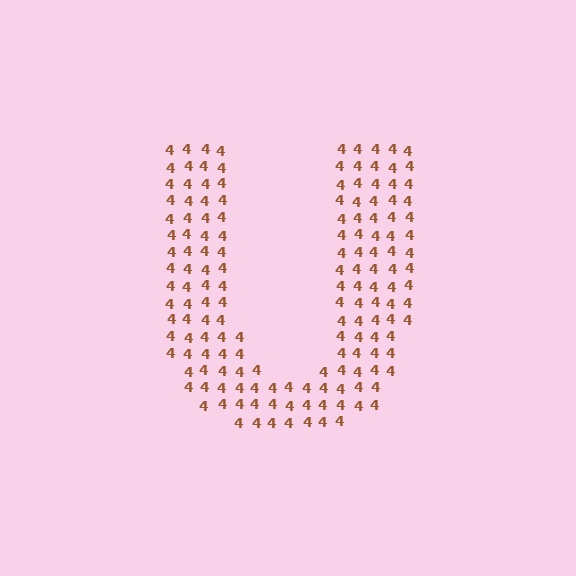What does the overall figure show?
The overall figure shows the letter U.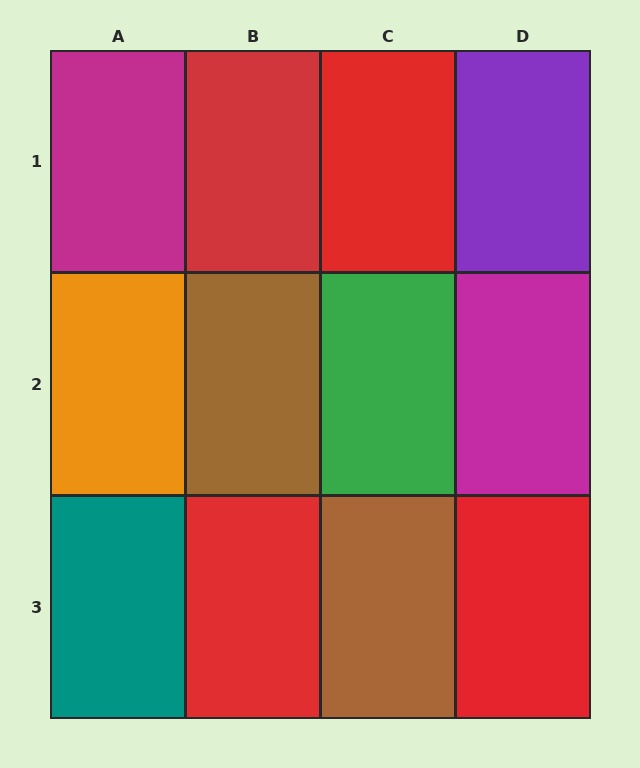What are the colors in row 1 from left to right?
Magenta, red, red, purple.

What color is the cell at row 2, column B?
Brown.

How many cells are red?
4 cells are red.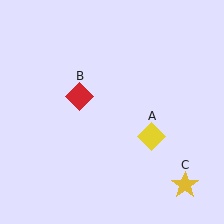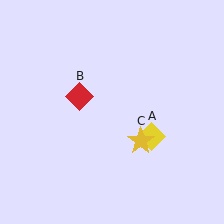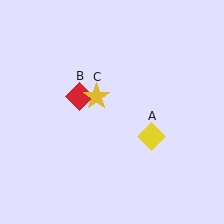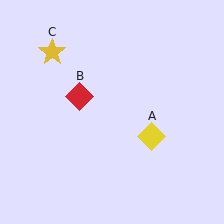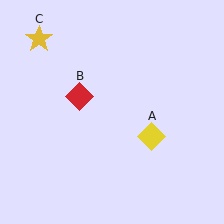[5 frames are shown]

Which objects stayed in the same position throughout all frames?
Yellow diamond (object A) and red diamond (object B) remained stationary.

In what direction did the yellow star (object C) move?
The yellow star (object C) moved up and to the left.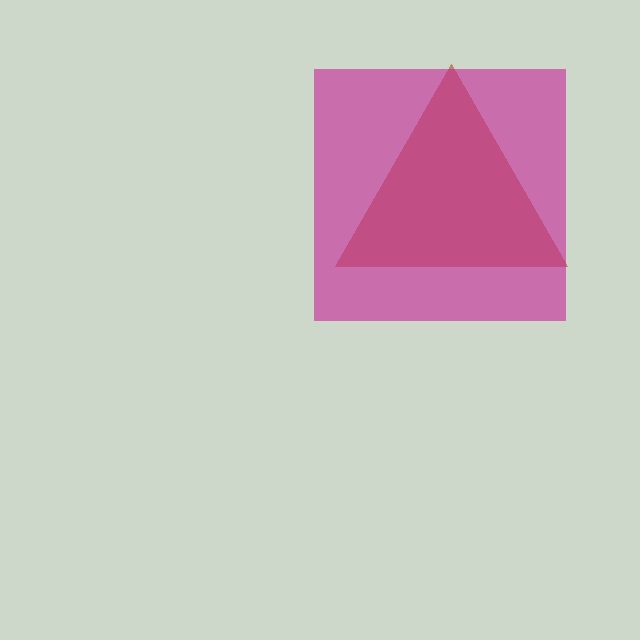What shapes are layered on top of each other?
The layered shapes are: a brown triangle, a magenta square.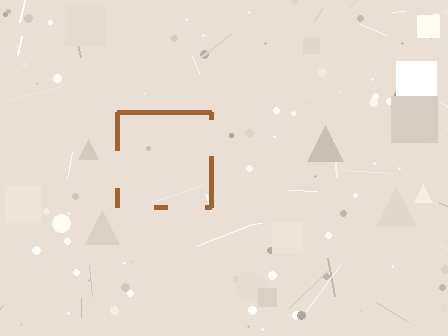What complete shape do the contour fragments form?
The contour fragments form a square.